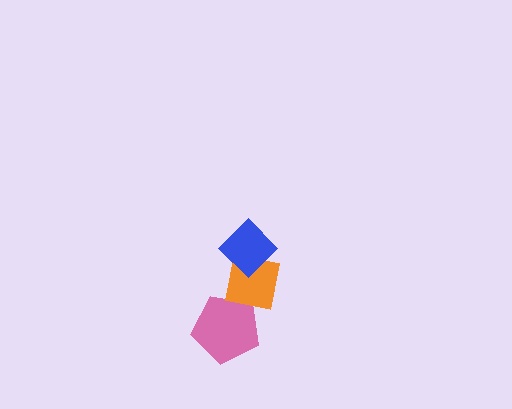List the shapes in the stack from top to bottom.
From top to bottom: the blue diamond, the orange square, the pink pentagon.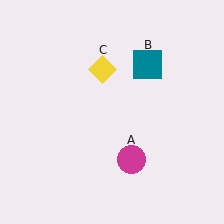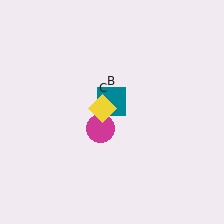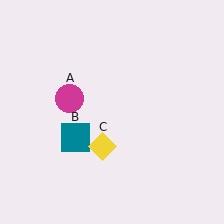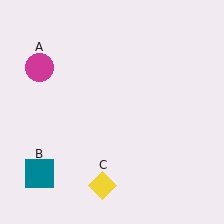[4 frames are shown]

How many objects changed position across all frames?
3 objects changed position: magenta circle (object A), teal square (object B), yellow diamond (object C).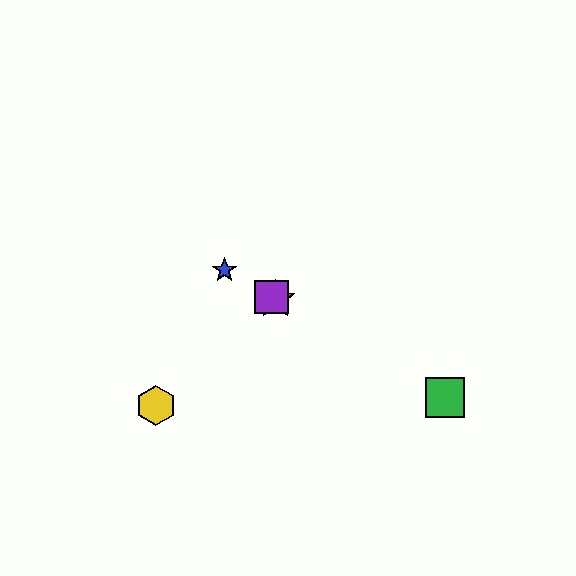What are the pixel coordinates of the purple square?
The purple square is at (271, 297).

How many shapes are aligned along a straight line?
4 shapes (the red star, the blue star, the green square, the purple square) are aligned along a straight line.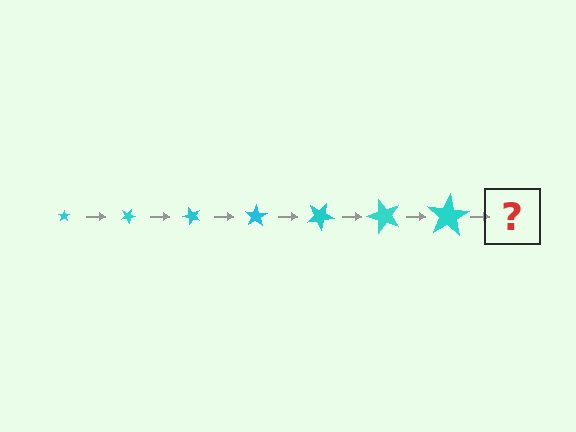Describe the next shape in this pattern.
It should be a star, larger than the previous one and rotated 175 degrees from the start.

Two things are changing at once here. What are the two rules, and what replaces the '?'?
The two rules are that the star grows larger each step and it rotates 25 degrees each step. The '?' should be a star, larger than the previous one and rotated 175 degrees from the start.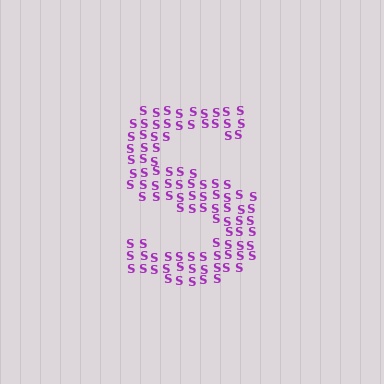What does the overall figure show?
The overall figure shows the letter S.